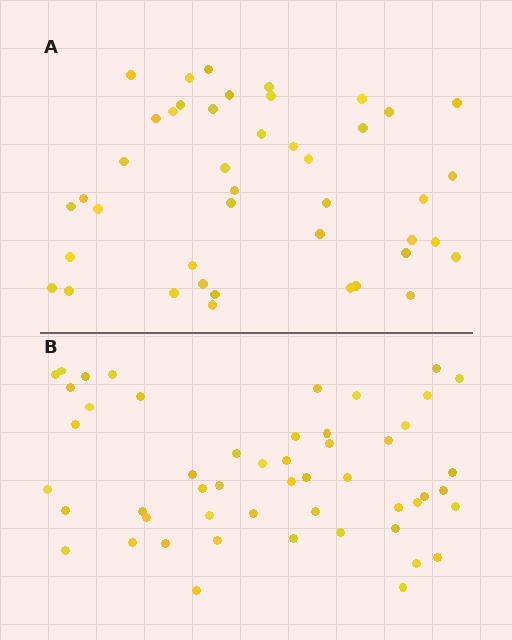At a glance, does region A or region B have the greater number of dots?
Region B (the bottom region) has more dots.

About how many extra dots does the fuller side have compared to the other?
Region B has roughly 8 or so more dots than region A.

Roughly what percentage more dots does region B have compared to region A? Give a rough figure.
About 20% more.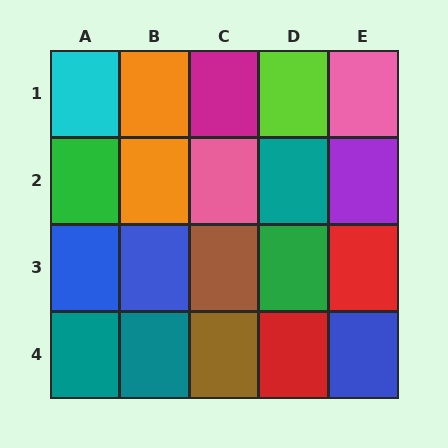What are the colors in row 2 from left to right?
Green, orange, pink, teal, purple.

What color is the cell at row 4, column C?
Brown.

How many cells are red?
2 cells are red.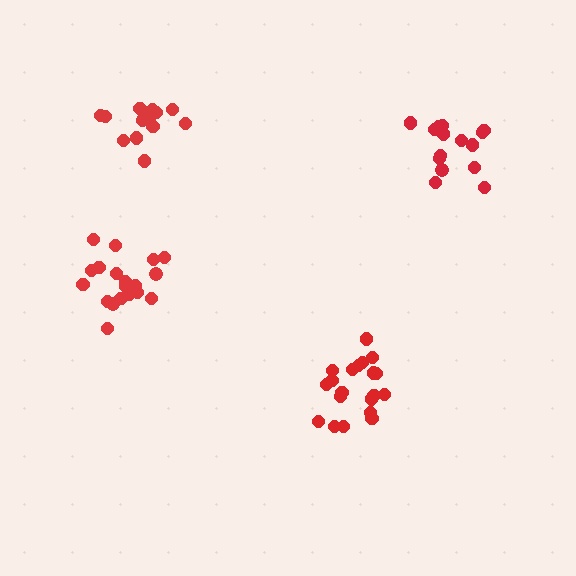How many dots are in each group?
Group 1: 15 dots, Group 2: 20 dots, Group 3: 19 dots, Group 4: 15 dots (69 total).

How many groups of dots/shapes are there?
There are 4 groups.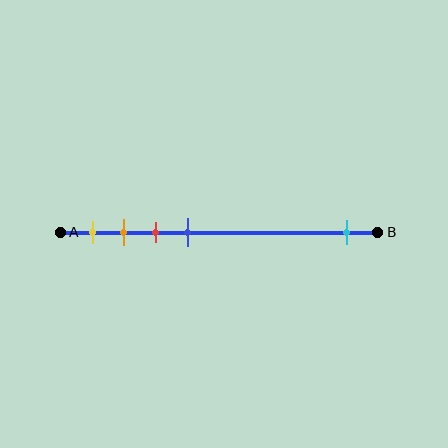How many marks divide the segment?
There are 5 marks dividing the segment.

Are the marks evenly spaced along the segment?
No, the marks are not evenly spaced.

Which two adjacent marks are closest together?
The orange and red marks are the closest adjacent pair.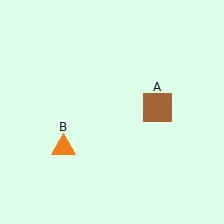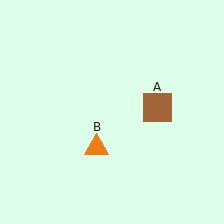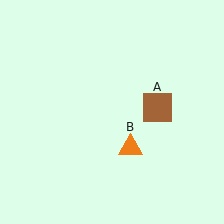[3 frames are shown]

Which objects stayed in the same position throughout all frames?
Brown square (object A) remained stationary.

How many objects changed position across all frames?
1 object changed position: orange triangle (object B).